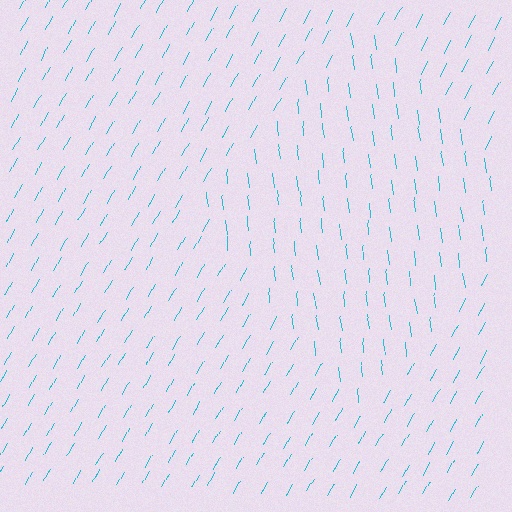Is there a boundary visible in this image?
Yes, there is a texture boundary formed by a change in line orientation.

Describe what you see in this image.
The image is filled with small cyan line segments. A diamond region in the image has lines oriented differently from the surrounding lines, creating a visible texture boundary.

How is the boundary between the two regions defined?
The boundary is defined purely by a change in line orientation (approximately 35 degrees difference). All lines are the same color and thickness.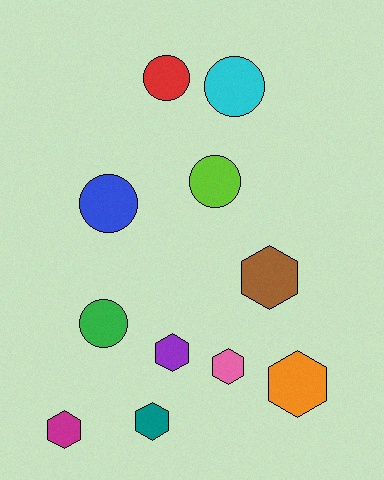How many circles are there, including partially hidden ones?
There are 5 circles.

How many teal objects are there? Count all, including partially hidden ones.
There is 1 teal object.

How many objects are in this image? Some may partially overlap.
There are 11 objects.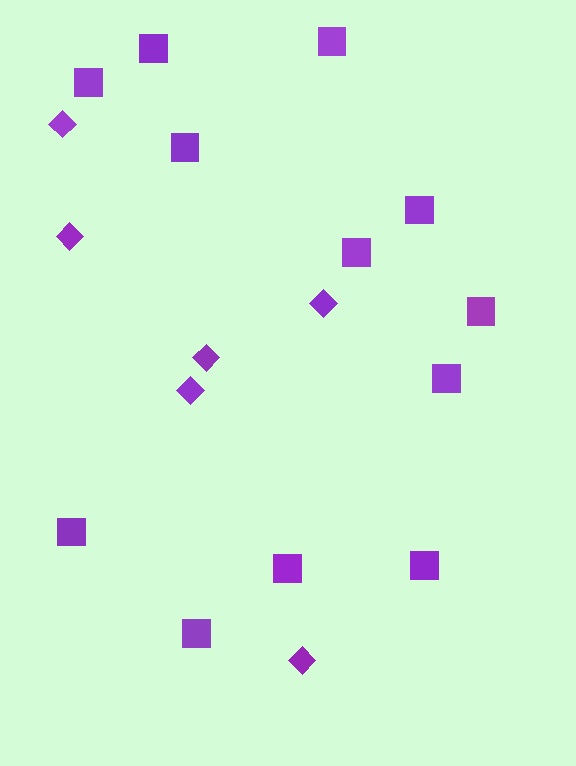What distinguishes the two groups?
There are 2 groups: one group of diamonds (6) and one group of squares (12).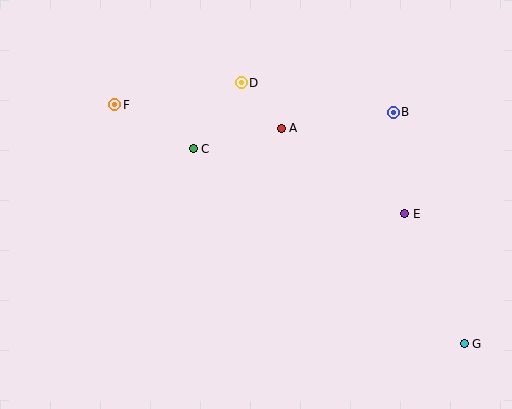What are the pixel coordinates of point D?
Point D is at (241, 83).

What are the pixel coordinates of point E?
Point E is at (405, 214).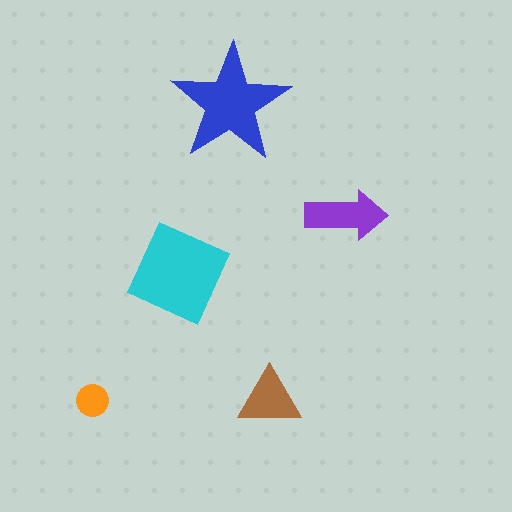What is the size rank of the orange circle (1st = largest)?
5th.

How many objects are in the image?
There are 5 objects in the image.